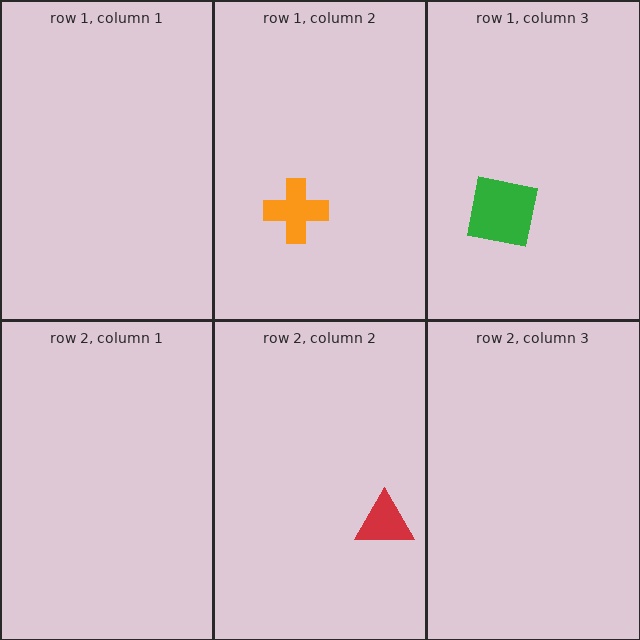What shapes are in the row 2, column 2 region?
The red triangle.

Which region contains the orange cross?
The row 1, column 2 region.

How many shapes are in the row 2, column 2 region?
1.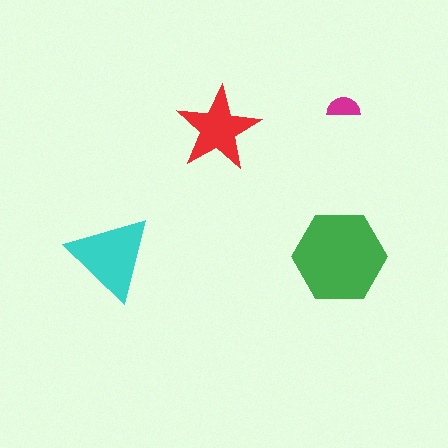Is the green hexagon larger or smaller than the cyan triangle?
Larger.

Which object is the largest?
The green hexagon.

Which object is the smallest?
The magenta semicircle.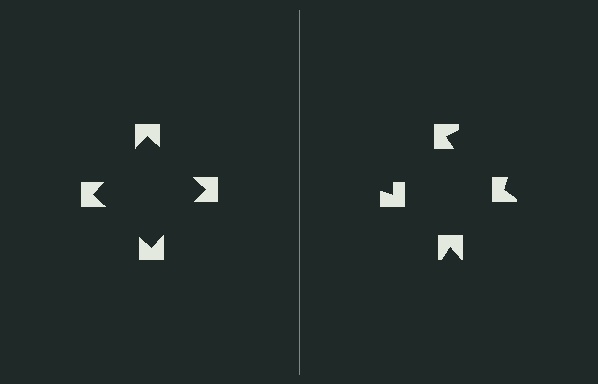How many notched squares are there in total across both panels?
8 — 4 on each side.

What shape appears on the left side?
An illusory square.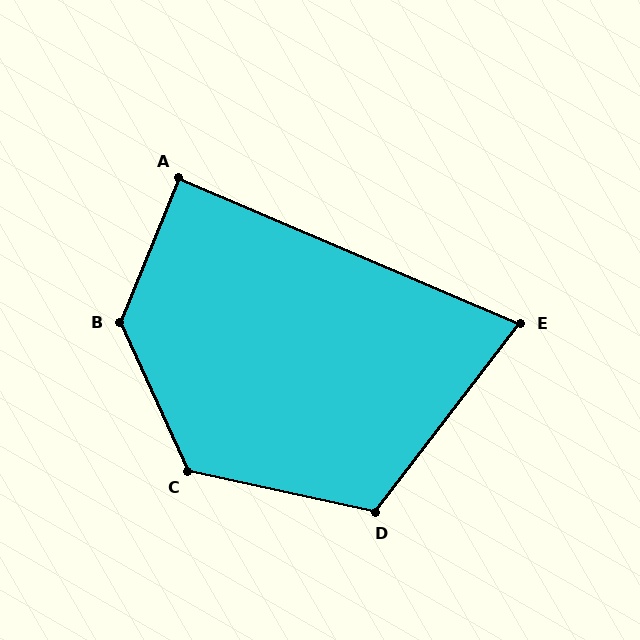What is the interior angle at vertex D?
Approximately 115 degrees (obtuse).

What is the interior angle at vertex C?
Approximately 127 degrees (obtuse).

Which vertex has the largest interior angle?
B, at approximately 133 degrees.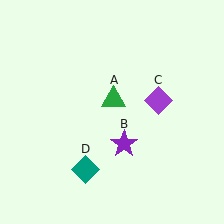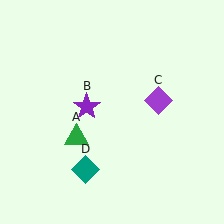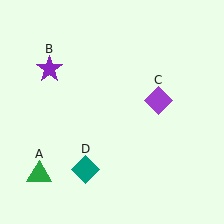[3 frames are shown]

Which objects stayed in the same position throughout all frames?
Purple diamond (object C) and teal diamond (object D) remained stationary.